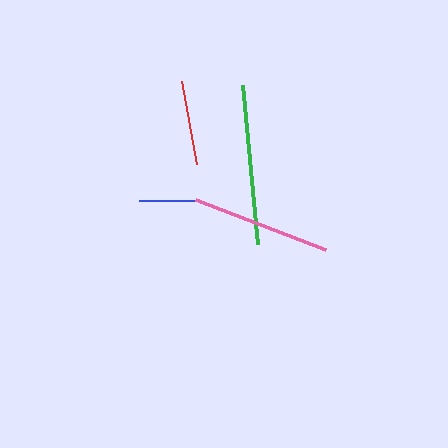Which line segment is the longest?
The green line is the longest at approximately 160 pixels.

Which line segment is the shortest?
The blue line is the shortest at approximately 62 pixels.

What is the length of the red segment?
The red segment is approximately 84 pixels long.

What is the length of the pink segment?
The pink segment is approximately 139 pixels long.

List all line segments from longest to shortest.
From longest to shortest: green, pink, red, blue.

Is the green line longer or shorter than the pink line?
The green line is longer than the pink line.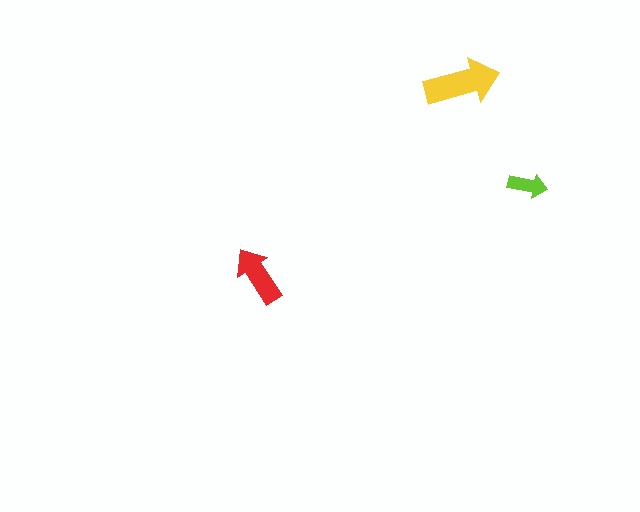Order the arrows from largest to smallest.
the yellow one, the red one, the lime one.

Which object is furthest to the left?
The red arrow is leftmost.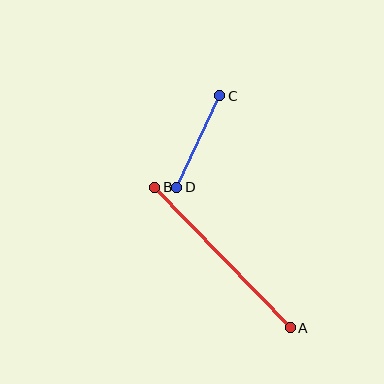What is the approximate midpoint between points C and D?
The midpoint is at approximately (198, 141) pixels.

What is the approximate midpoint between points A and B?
The midpoint is at approximately (223, 257) pixels.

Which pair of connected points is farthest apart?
Points A and B are farthest apart.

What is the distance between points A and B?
The distance is approximately 195 pixels.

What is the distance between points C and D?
The distance is approximately 101 pixels.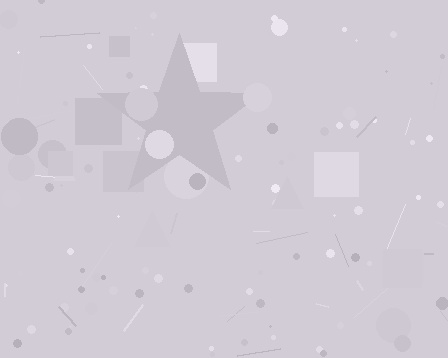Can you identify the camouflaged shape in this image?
The camouflaged shape is a star.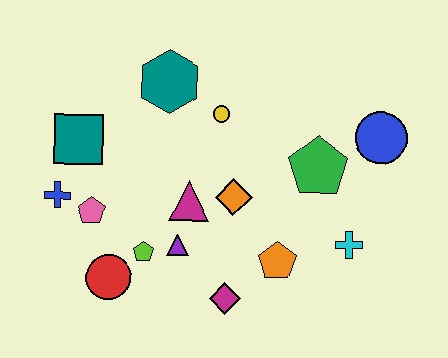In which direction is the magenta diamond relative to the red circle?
The magenta diamond is to the right of the red circle.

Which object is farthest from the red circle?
The blue circle is farthest from the red circle.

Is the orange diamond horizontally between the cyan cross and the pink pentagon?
Yes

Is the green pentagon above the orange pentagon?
Yes